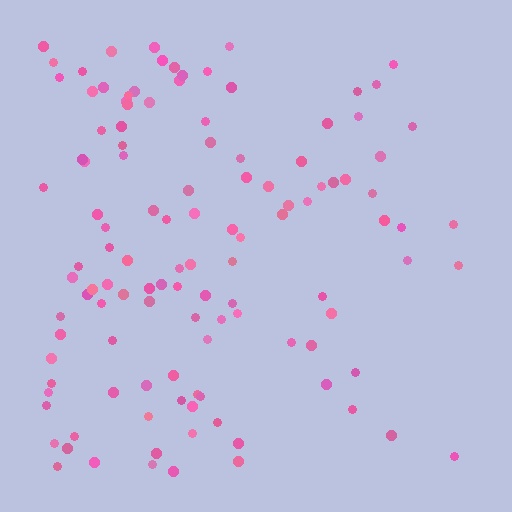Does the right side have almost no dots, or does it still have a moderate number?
Still a moderate number, just noticeably fewer than the left.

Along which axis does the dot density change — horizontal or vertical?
Horizontal.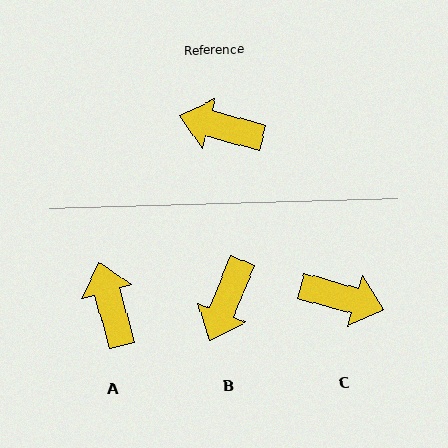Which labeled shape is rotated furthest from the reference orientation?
C, about 179 degrees away.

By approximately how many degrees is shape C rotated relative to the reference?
Approximately 179 degrees counter-clockwise.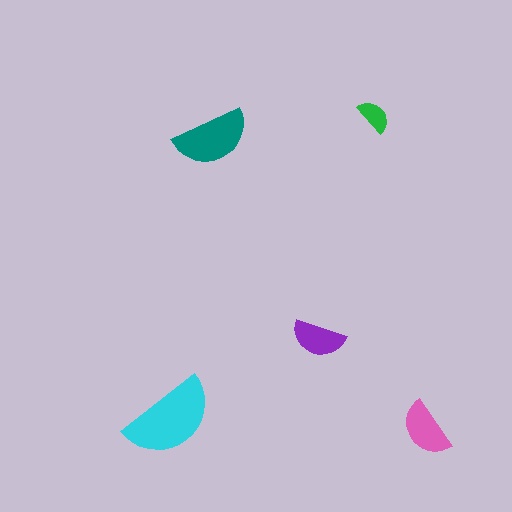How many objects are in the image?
There are 5 objects in the image.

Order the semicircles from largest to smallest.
the cyan one, the teal one, the pink one, the purple one, the green one.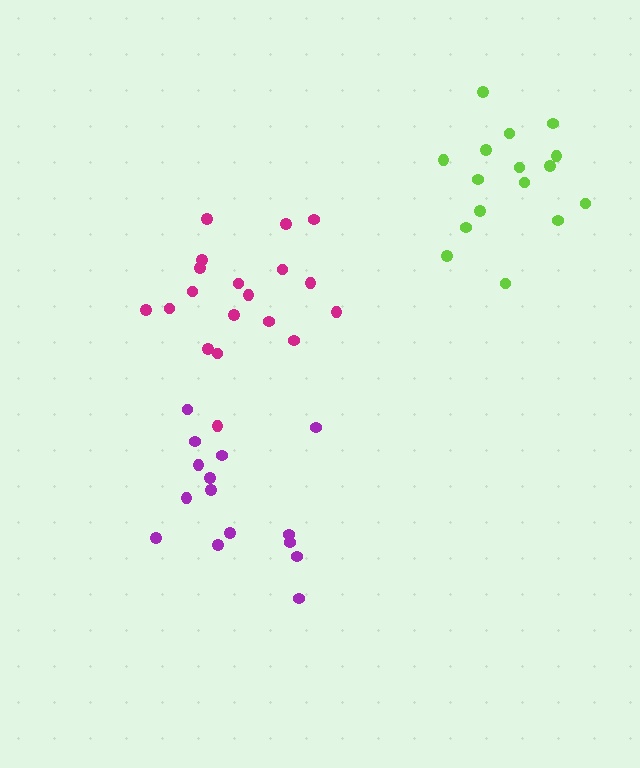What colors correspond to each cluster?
The clusters are colored: magenta, purple, lime.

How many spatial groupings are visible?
There are 3 spatial groupings.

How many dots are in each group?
Group 1: 19 dots, Group 2: 15 dots, Group 3: 16 dots (50 total).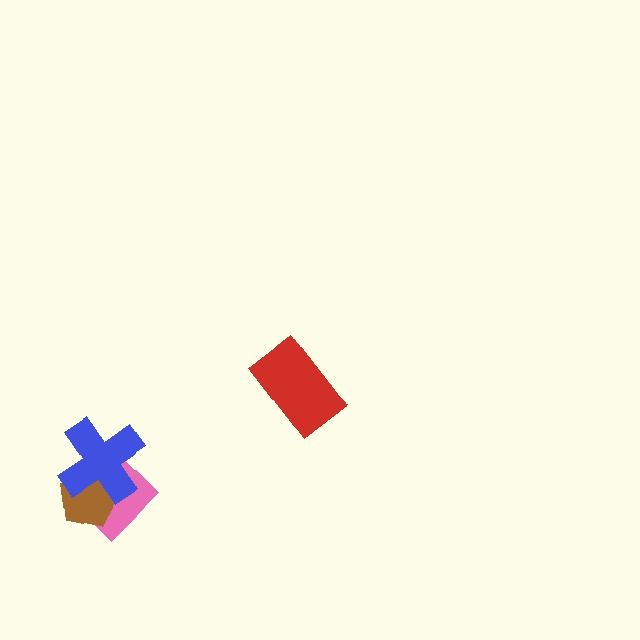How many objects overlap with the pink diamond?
2 objects overlap with the pink diamond.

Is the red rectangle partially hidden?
No, no other shape covers it.